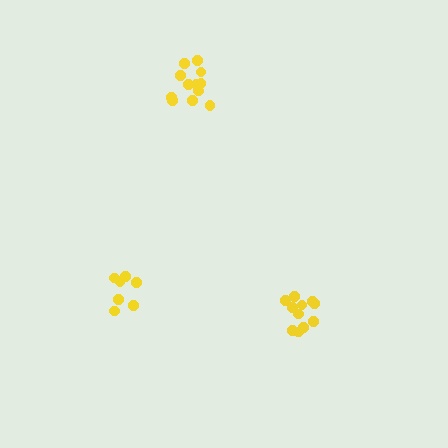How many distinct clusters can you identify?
There are 3 distinct clusters.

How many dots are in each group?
Group 1: 7 dots, Group 2: 12 dots, Group 3: 12 dots (31 total).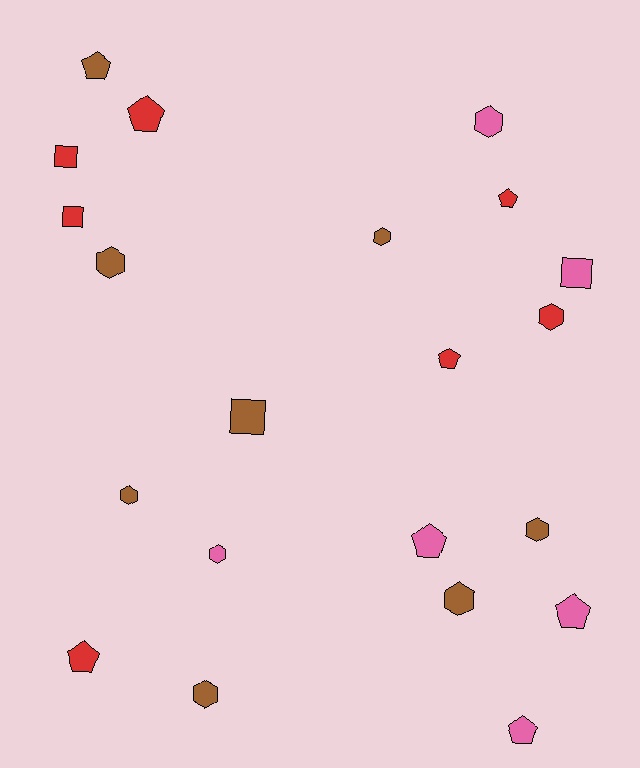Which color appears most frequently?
Brown, with 8 objects.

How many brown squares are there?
There is 1 brown square.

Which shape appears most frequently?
Hexagon, with 9 objects.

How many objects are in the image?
There are 21 objects.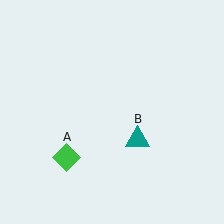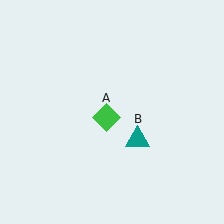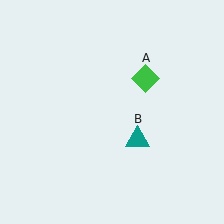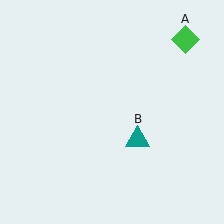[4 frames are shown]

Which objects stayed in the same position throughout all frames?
Teal triangle (object B) remained stationary.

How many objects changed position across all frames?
1 object changed position: green diamond (object A).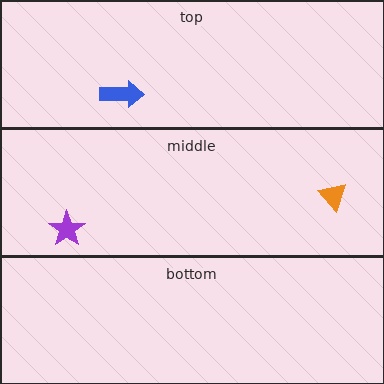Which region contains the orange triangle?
The middle region.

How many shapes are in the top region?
1.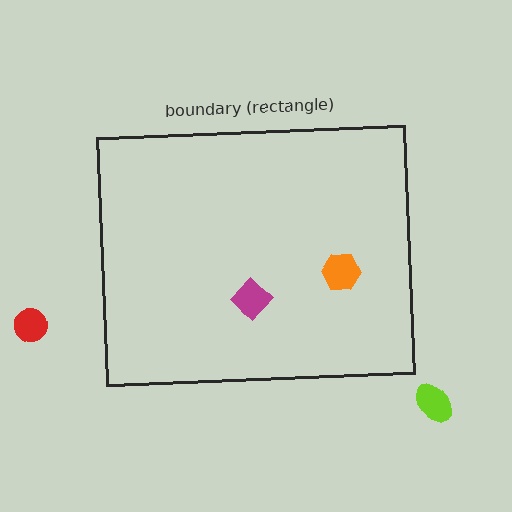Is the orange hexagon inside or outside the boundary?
Inside.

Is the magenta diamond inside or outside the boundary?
Inside.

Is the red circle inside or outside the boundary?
Outside.